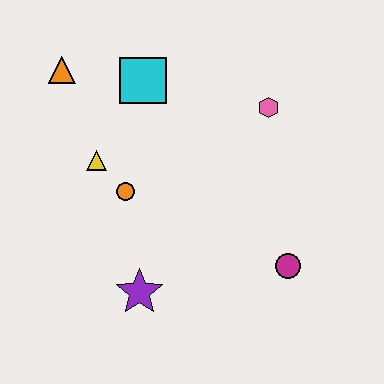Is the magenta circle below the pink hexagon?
Yes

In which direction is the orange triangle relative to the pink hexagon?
The orange triangle is to the left of the pink hexagon.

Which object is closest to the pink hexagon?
The cyan square is closest to the pink hexagon.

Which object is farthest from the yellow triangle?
The magenta circle is farthest from the yellow triangle.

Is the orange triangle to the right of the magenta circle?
No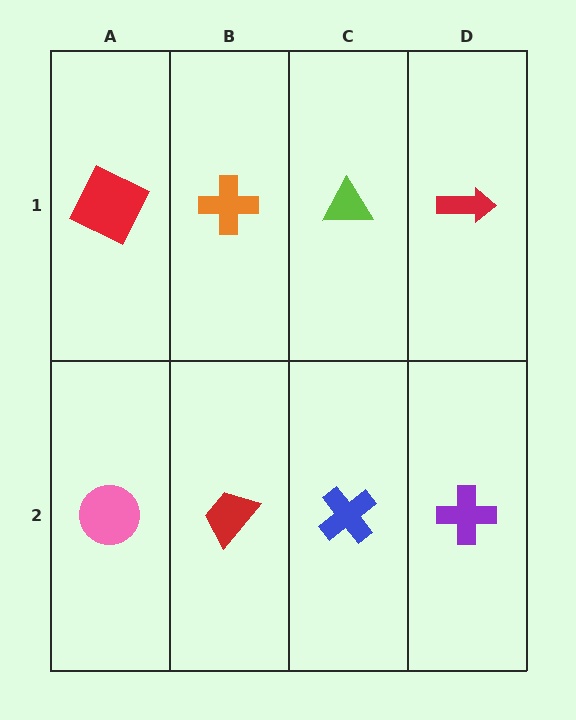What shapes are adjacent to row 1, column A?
A pink circle (row 2, column A), an orange cross (row 1, column B).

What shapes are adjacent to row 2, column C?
A lime triangle (row 1, column C), a red trapezoid (row 2, column B), a purple cross (row 2, column D).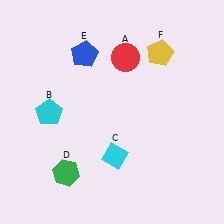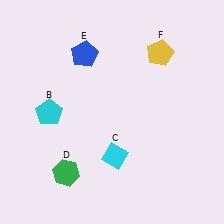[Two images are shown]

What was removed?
The red circle (A) was removed in Image 2.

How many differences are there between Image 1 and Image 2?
There is 1 difference between the two images.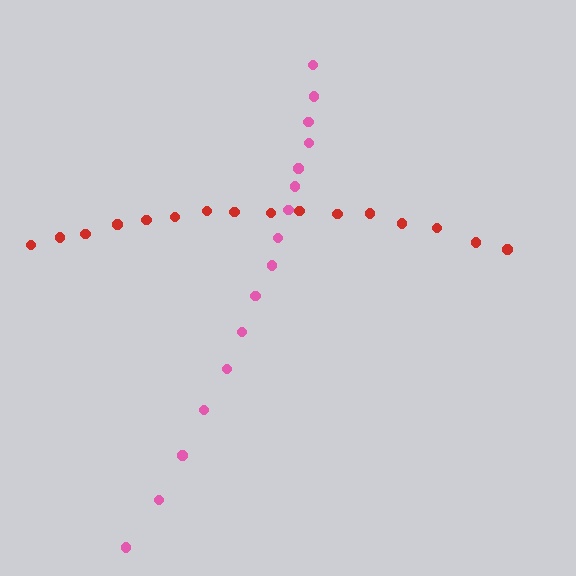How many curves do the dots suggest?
There are 2 distinct paths.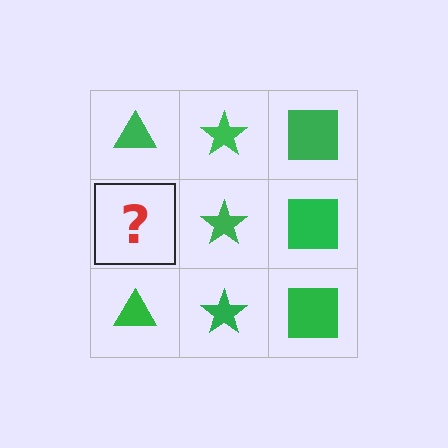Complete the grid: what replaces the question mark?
The question mark should be replaced with a green triangle.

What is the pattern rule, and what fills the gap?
The rule is that each column has a consistent shape. The gap should be filled with a green triangle.